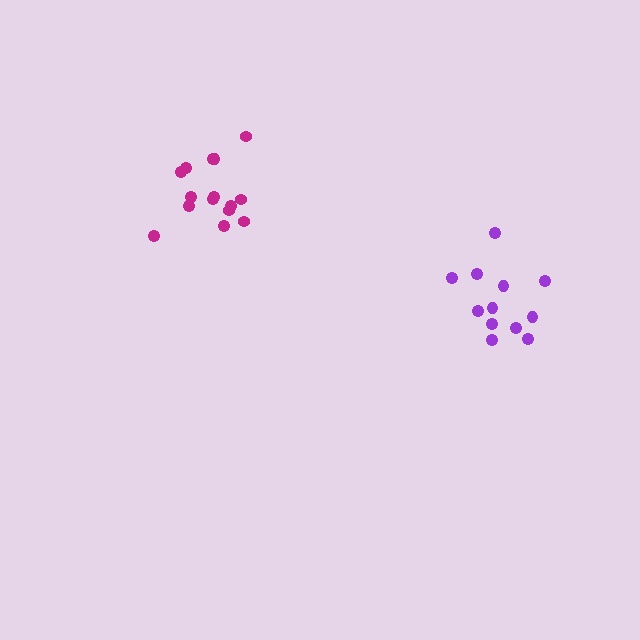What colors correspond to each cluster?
The clusters are colored: purple, magenta.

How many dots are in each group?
Group 1: 12 dots, Group 2: 15 dots (27 total).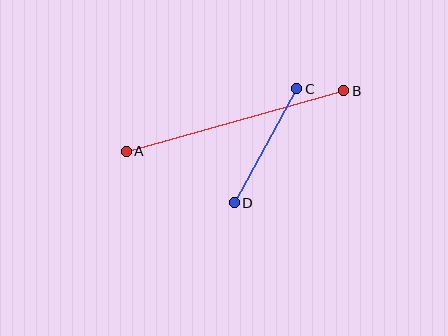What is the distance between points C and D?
The distance is approximately 130 pixels.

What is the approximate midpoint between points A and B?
The midpoint is at approximately (235, 121) pixels.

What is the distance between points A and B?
The distance is approximately 226 pixels.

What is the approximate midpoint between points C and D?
The midpoint is at approximately (266, 146) pixels.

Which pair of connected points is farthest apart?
Points A and B are farthest apart.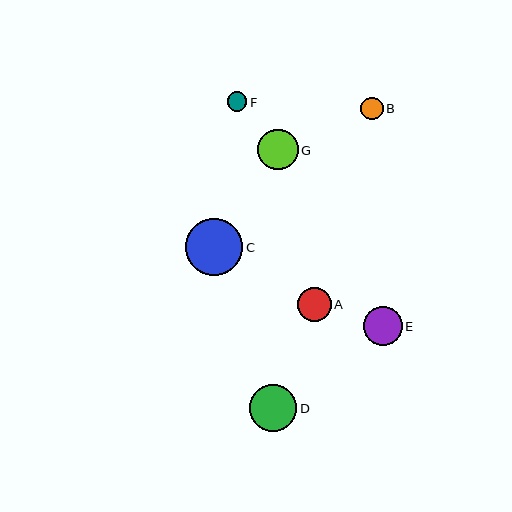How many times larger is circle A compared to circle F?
Circle A is approximately 1.8 times the size of circle F.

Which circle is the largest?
Circle C is the largest with a size of approximately 57 pixels.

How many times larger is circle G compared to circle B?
Circle G is approximately 1.8 times the size of circle B.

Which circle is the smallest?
Circle F is the smallest with a size of approximately 19 pixels.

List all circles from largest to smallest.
From largest to smallest: C, D, G, E, A, B, F.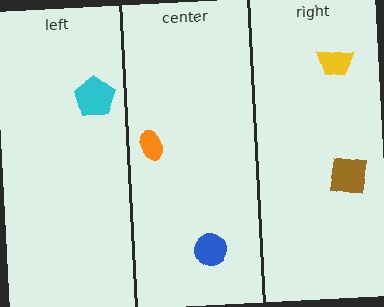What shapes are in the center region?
The blue circle, the orange ellipse.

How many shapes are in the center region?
2.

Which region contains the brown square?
The right region.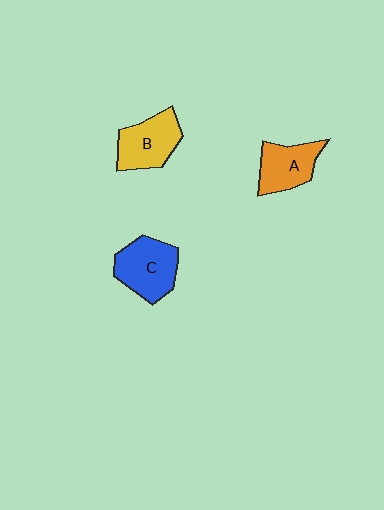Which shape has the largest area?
Shape C (blue).